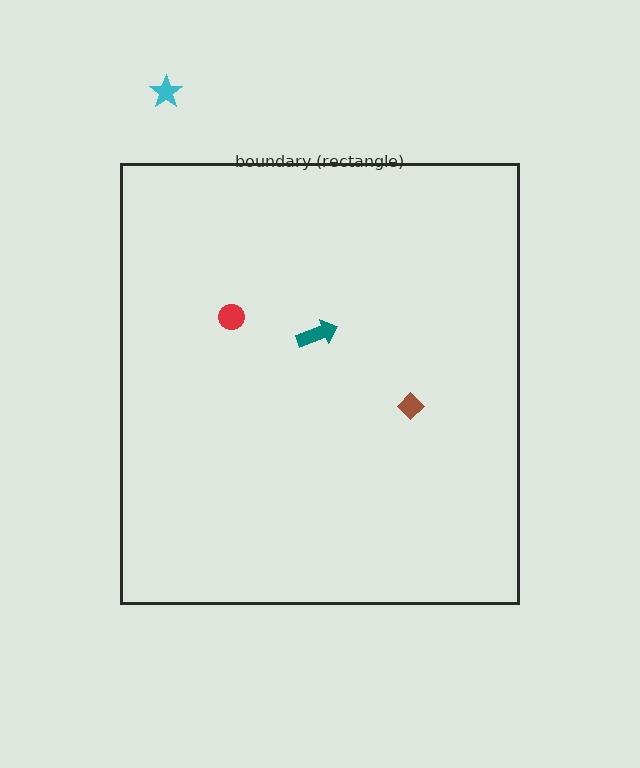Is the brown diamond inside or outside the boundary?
Inside.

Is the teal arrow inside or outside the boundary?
Inside.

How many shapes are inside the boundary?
3 inside, 1 outside.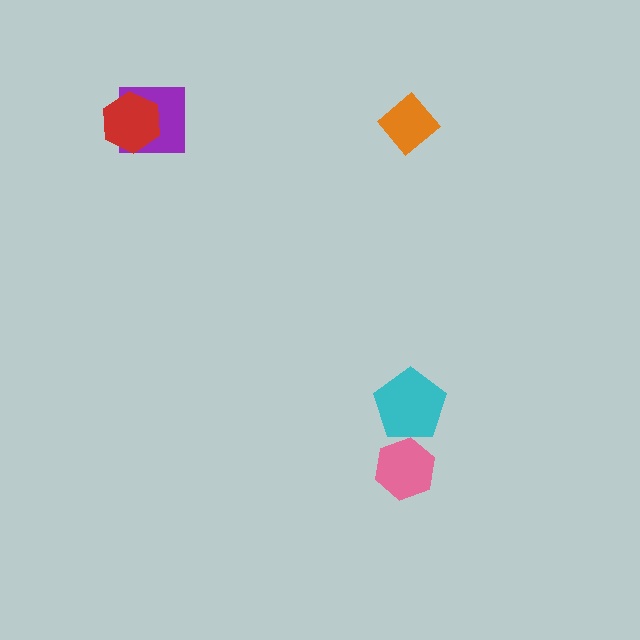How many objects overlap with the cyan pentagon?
0 objects overlap with the cyan pentagon.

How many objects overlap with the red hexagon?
1 object overlaps with the red hexagon.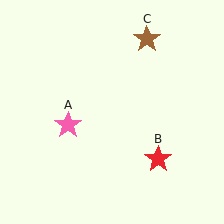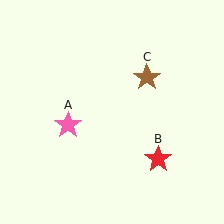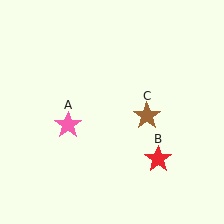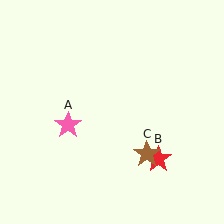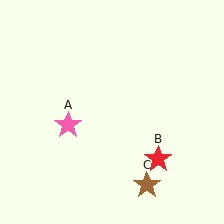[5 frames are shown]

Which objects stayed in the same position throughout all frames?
Pink star (object A) and red star (object B) remained stationary.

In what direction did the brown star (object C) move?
The brown star (object C) moved down.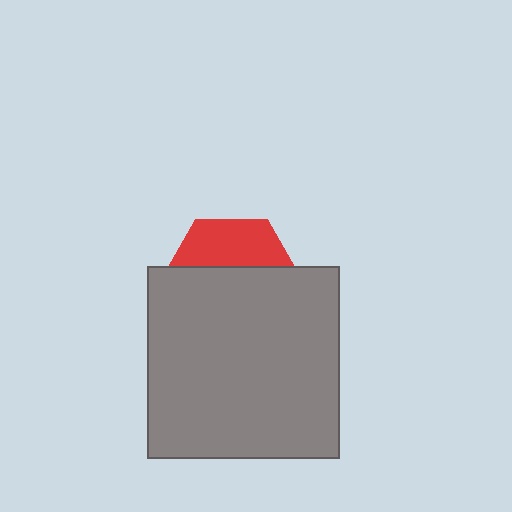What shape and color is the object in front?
The object in front is a gray square.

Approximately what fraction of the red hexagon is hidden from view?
Roughly 67% of the red hexagon is hidden behind the gray square.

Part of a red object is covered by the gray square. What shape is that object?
It is a hexagon.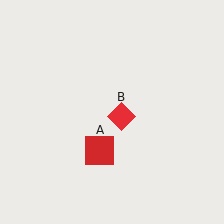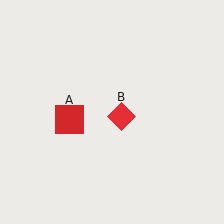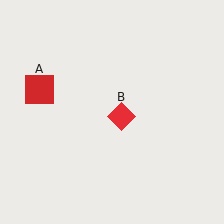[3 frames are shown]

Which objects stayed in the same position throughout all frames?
Red diamond (object B) remained stationary.